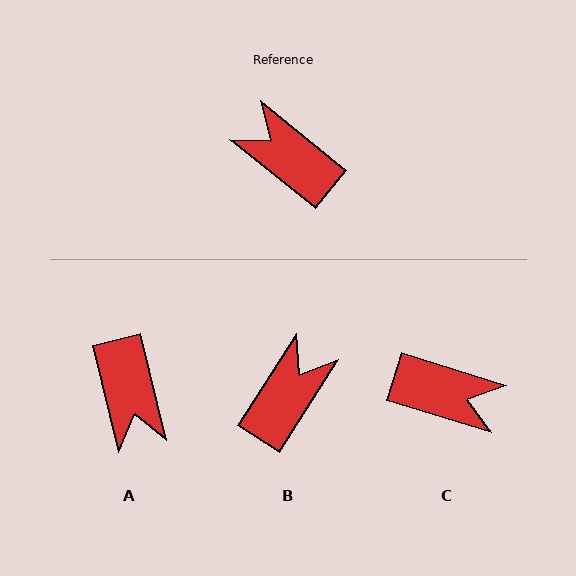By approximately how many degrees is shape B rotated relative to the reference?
Approximately 84 degrees clockwise.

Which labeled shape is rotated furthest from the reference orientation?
C, about 158 degrees away.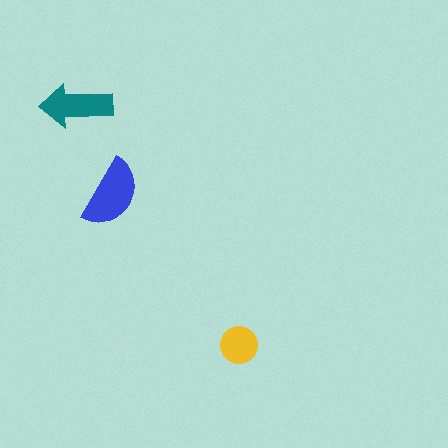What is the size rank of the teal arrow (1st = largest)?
2nd.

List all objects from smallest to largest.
The yellow circle, the teal arrow, the blue semicircle.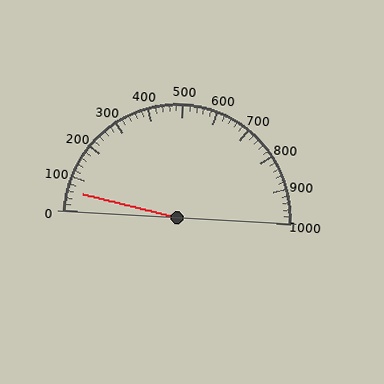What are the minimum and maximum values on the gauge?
The gauge ranges from 0 to 1000.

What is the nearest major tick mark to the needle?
The nearest major tick mark is 100.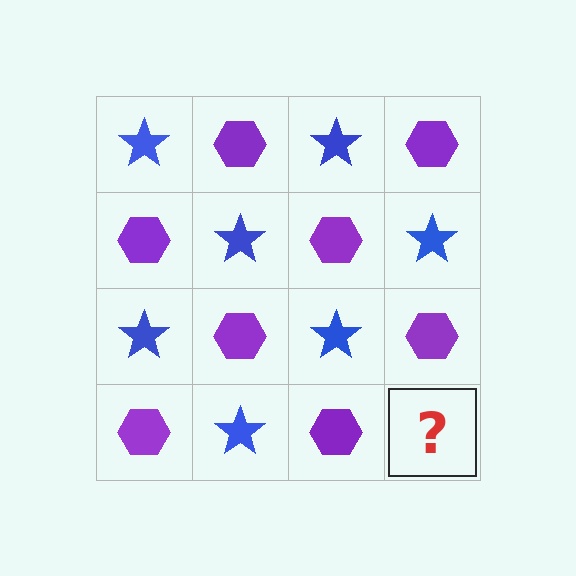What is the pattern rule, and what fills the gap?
The rule is that it alternates blue star and purple hexagon in a checkerboard pattern. The gap should be filled with a blue star.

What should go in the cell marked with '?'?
The missing cell should contain a blue star.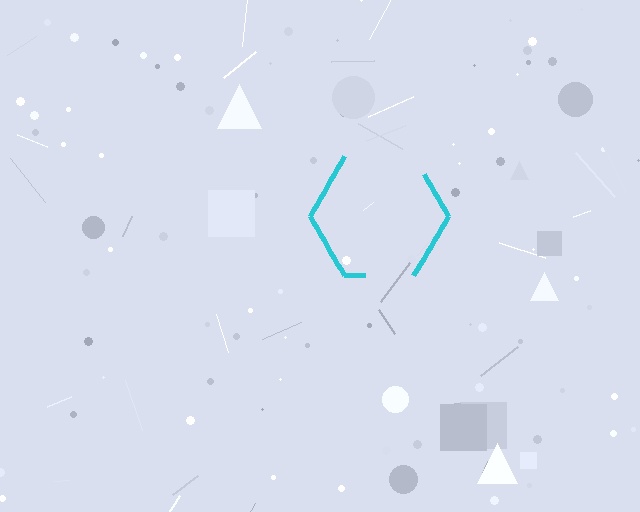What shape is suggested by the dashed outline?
The dashed outline suggests a hexagon.